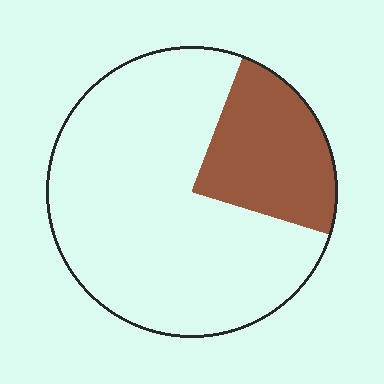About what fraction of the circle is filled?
About one quarter (1/4).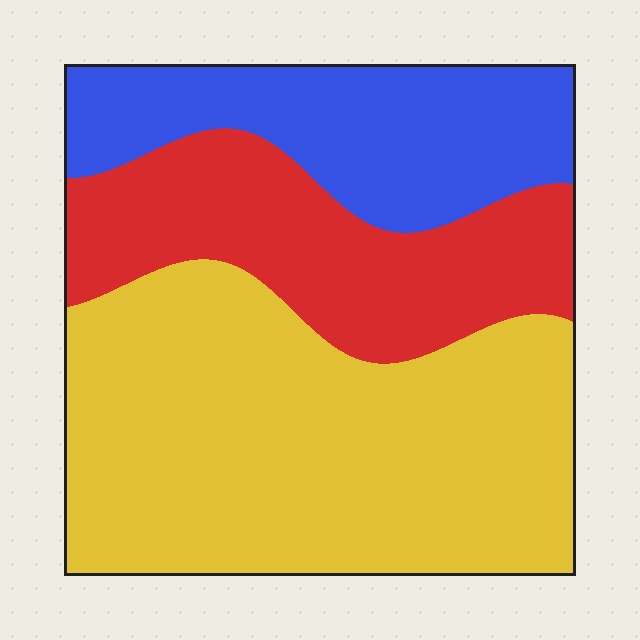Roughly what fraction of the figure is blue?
Blue covers around 25% of the figure.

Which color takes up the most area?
Yellow, at roughly 50%.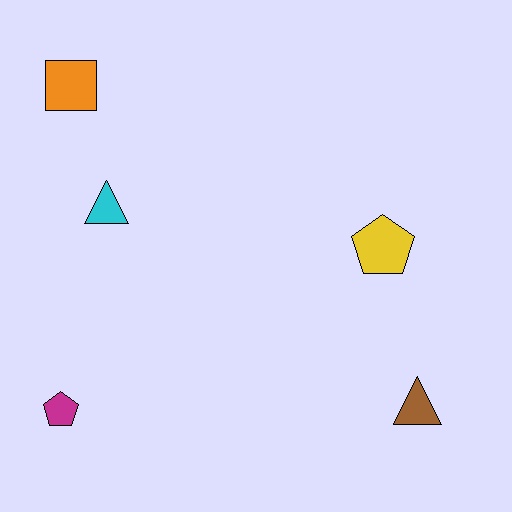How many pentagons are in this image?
There are 2 pentagons.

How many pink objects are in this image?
There are no pink objects.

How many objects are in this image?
There are 5 objects.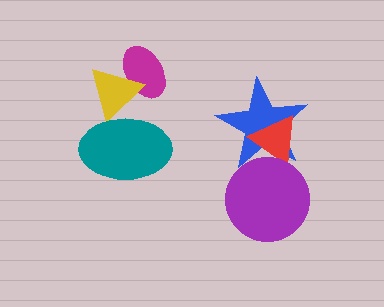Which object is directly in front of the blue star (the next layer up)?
The red triangle is directly in front of the blue star.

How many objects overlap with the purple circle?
2 objects overlap with the purple circle.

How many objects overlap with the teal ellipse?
1 object overlaps with the teal ellipse.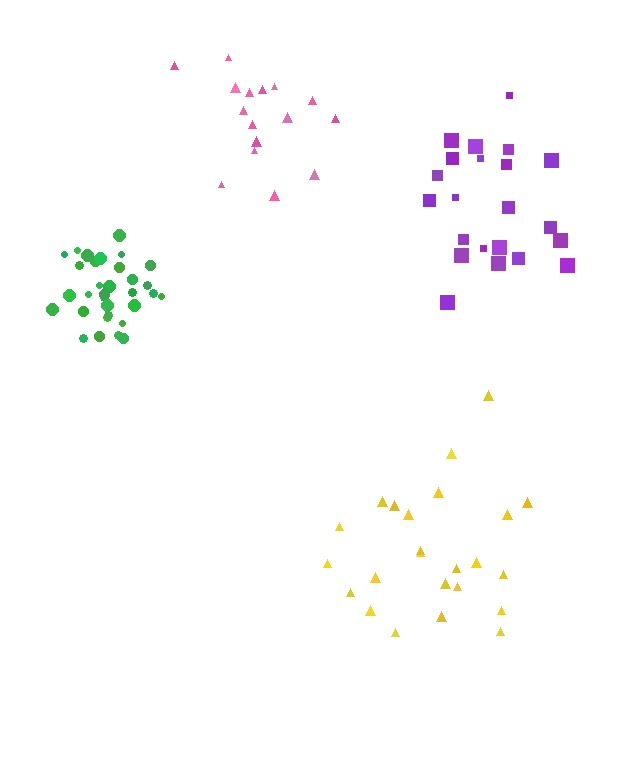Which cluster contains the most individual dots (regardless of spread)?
Green (33).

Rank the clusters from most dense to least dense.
green, purple, pink, yellow.